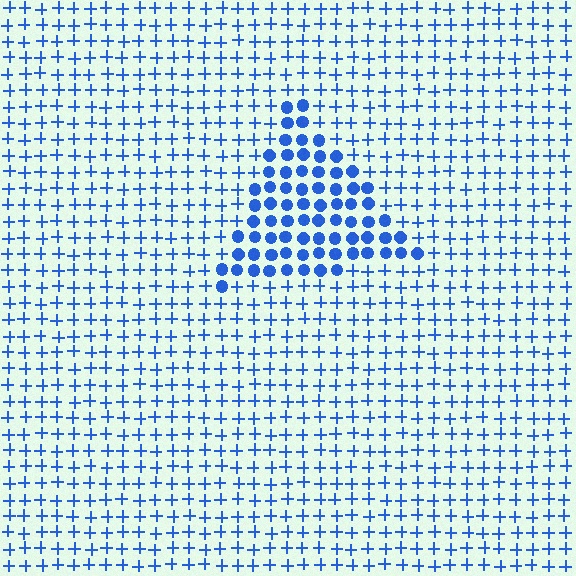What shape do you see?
I see a triangle.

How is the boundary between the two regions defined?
The boundary is defined by a change in element shape: circles inside vs. plus signs outside. All elements share the same color and spacing.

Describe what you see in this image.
The image is filled with small blue elements arranged in a uniform grid. A triangle-shaped region contains circles, while the surrounding area contains plus signs. The boundary is defined purely by the change in element shape.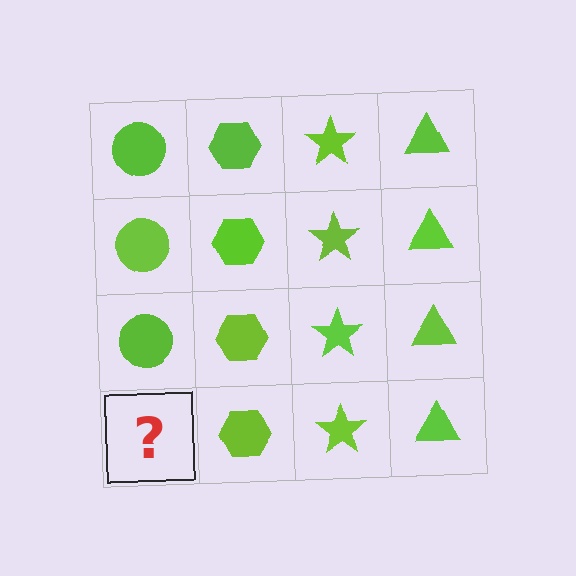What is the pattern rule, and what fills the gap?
The rule is that each column has a consistent shape. The gap should be filled with a lime circle.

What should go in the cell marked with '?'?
The missing cell should contain a lime circle.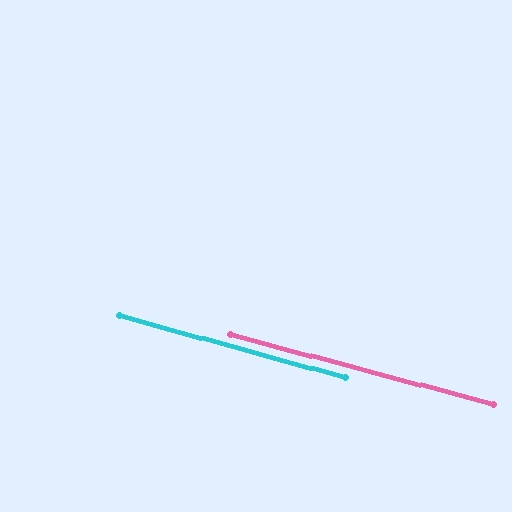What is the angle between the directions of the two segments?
Approximately 1 degree.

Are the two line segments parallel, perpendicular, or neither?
Parallel — their directions differ by only 0.5°.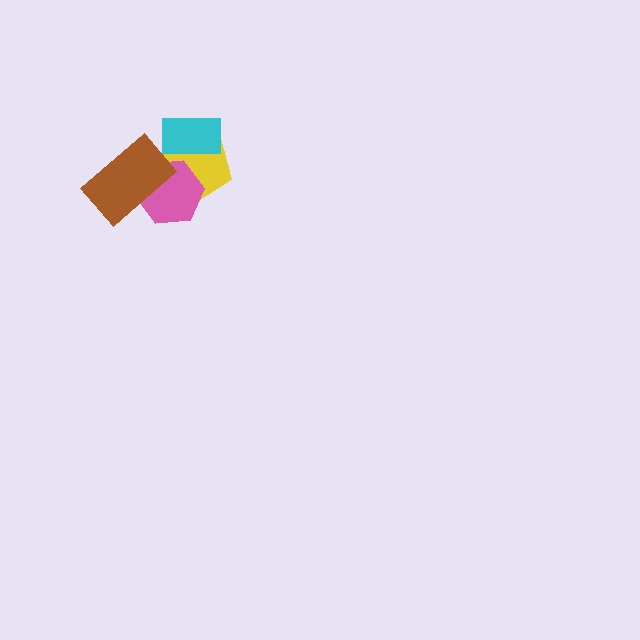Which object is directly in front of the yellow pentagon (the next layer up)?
The pink hexagon is directly in front of the yellow pentagon.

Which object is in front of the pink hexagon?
The brown rectangle is in front of the pink hexagon.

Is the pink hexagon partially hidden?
Yes, it is partially covered by another shape.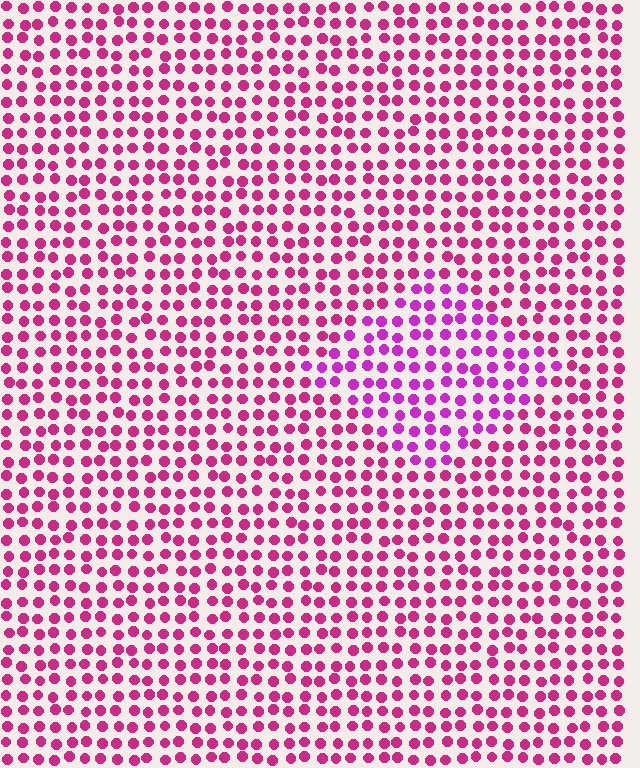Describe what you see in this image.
The image is filled with small magenta elements in a uniform arrangement. A diamond-shaped region is visible where the elements are tinted to a slightly different hue, forming a subtle color boundary.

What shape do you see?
I see a diamond.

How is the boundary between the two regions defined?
The boundary is defined purely by a slight shift in hue (about 25 degrees). Spacing, size, and orientation are identical on both sides.